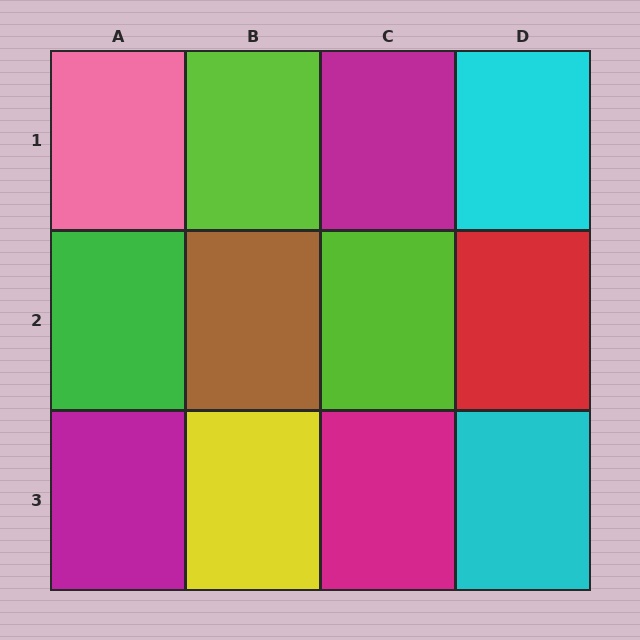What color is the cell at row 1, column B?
Lime.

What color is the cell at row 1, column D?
Cyan.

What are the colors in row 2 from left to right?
Green, brown, lime, red.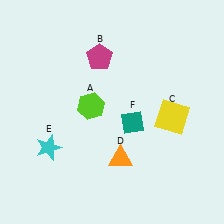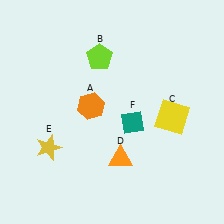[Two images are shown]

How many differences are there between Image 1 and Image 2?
There are 3 differences between the two images.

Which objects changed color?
A changed from lime to orange. B changed from magenta to lime. E changed from cyan to yellow.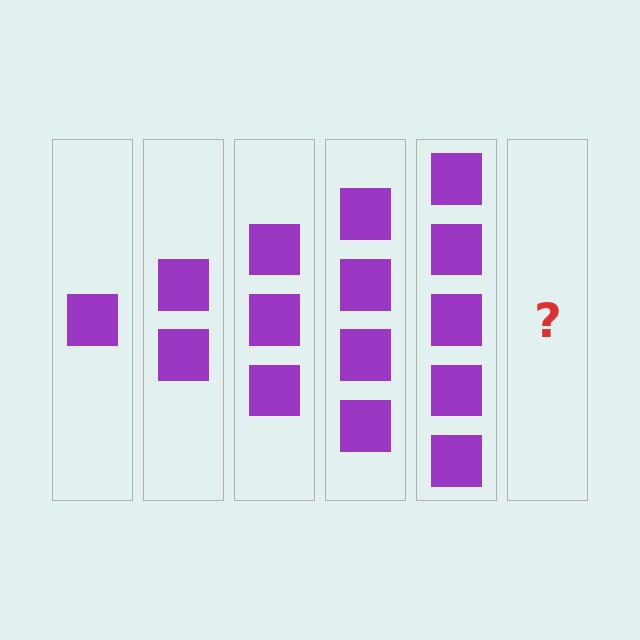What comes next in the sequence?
The next element should be 6 squares.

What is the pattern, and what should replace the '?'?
The pattern is that each step adds one more square. The '?' should be 6 squares.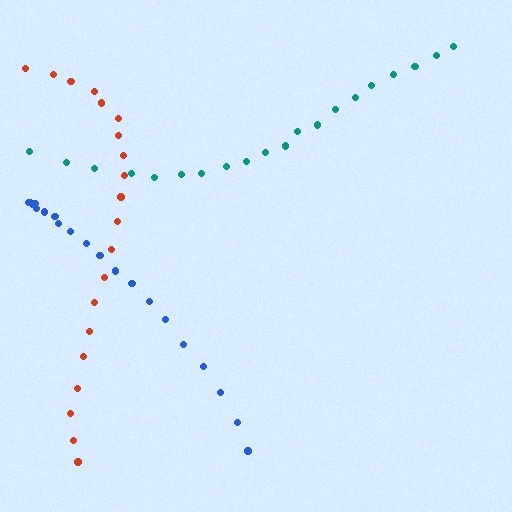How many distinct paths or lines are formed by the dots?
There are 3 distinct paths.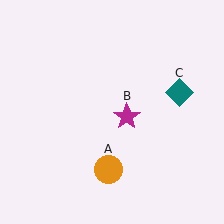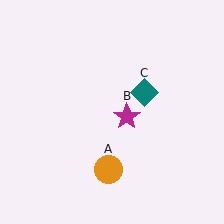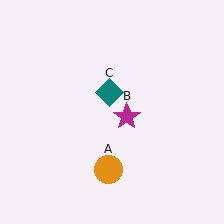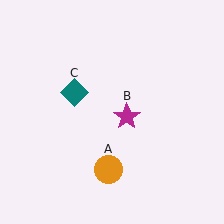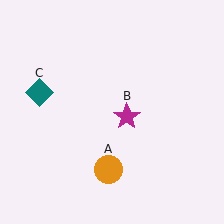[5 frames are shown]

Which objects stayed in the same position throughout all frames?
Orange circle (object A) and magenta star (object B) remained stationary.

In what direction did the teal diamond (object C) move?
The teal diamond (object C) moved left.